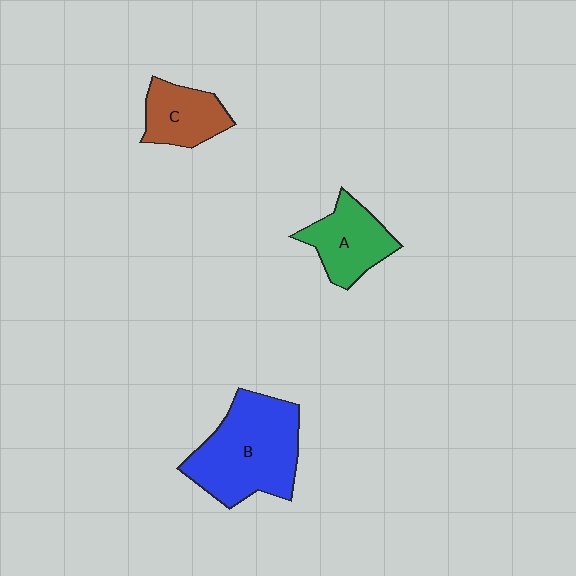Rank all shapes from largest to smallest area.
From largest to smallest: B (blue), A (green), C (brown).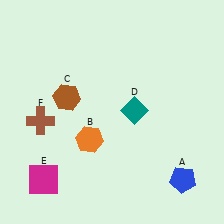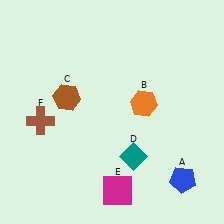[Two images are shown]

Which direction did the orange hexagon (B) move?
The orange hexagon (B) moved right.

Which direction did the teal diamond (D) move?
The teal diamond (D) moved down.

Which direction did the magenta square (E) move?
The magenta square (E) moved right.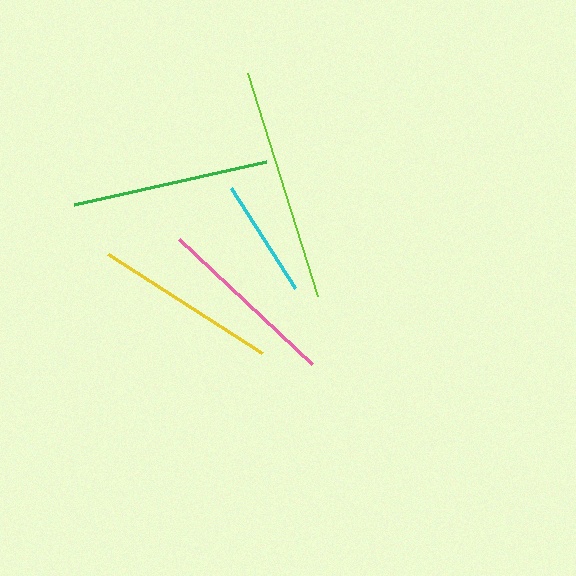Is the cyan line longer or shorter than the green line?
The green line is longer than the cyan line.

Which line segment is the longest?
The lime line is the longest at approximately 233 pixels.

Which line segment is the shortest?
The cyan line is the shortest at approximately 119 pixels.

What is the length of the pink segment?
The pink segment is approximately 183 pixels long.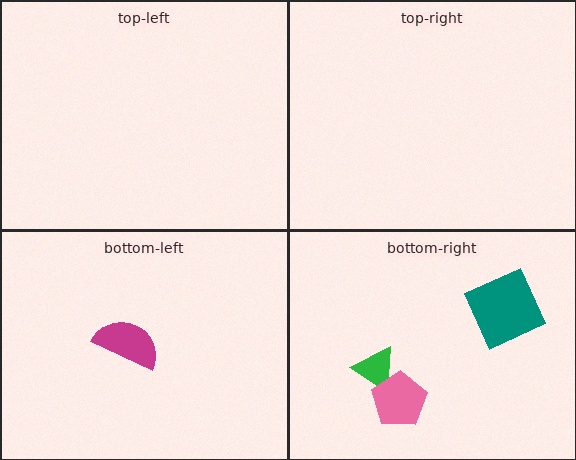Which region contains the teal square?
The bottom-right region.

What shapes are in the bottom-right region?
The green triangle, the teal square, the pink pentagon.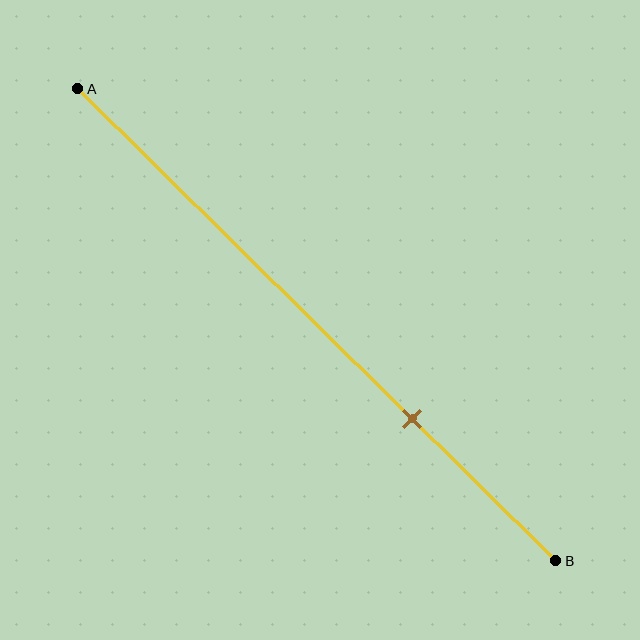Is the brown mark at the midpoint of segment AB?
No, the mark is at about 70% from A, not at the 50% midpoint.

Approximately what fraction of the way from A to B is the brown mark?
The brown mark is approximately 70% of the way from A to B.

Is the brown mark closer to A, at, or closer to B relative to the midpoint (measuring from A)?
The brown mark is closer to point B than the midpoint of segment AB.